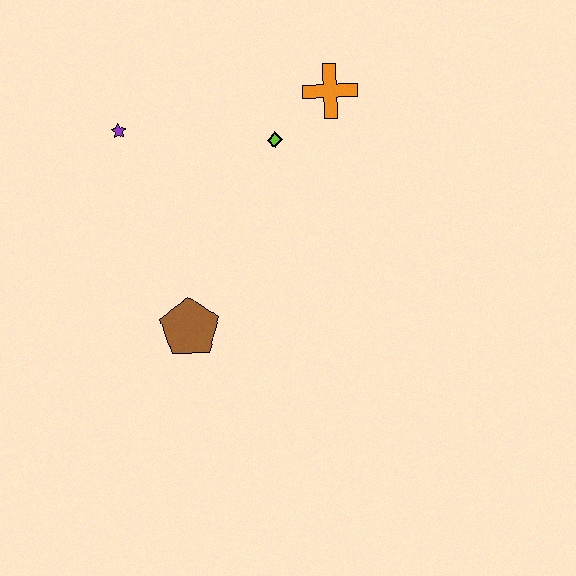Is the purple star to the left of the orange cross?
Yes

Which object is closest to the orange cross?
The lime diamond is closest to the orange cross.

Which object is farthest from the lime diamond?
The brown pentagon is farthest from the lime diamond.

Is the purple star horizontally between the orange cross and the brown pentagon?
No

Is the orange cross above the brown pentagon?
Yes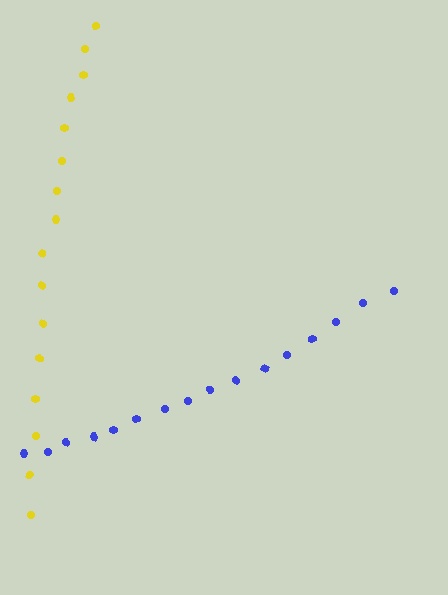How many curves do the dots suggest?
There are 2 distinct paths.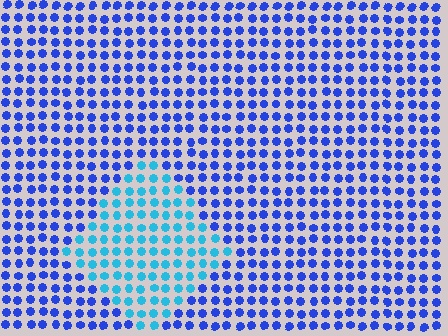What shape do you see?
I see a diamond.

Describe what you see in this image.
The image is filled with small blue elements in a uniform arrangement. A diamond-shaped region is visible where the elements are tinted to a slightly different hue, forming a subtle color boundary.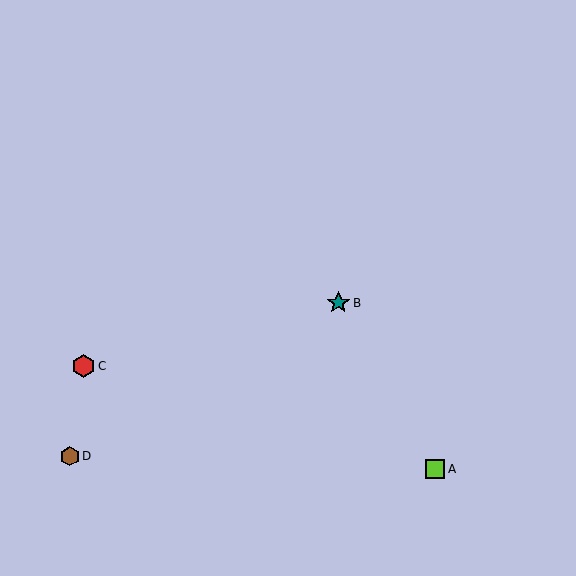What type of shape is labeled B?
Shape B is a teal star.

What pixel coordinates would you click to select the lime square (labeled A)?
Click at (435, 469) to select the lime square A.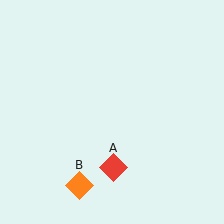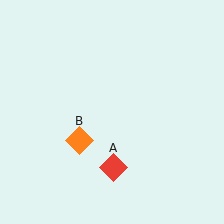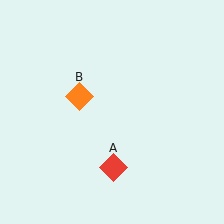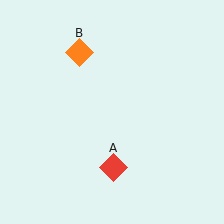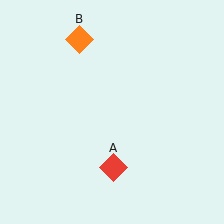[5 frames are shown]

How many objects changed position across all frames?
1 object changed position: orange diamond (object B).